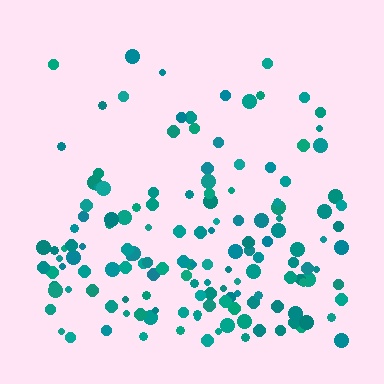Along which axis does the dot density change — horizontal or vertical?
Vertical.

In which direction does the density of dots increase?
From top to bottom, with the bottom side densest.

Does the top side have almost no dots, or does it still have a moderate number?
Still a moderate number, just noticeably fewer than the bottom.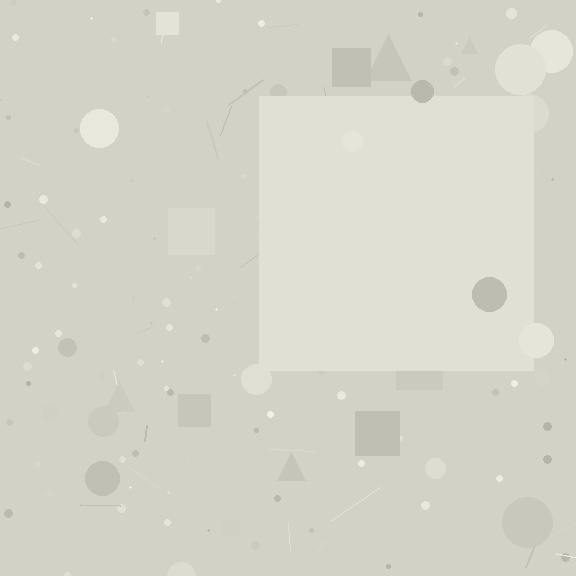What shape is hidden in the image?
A square is hidden in the image.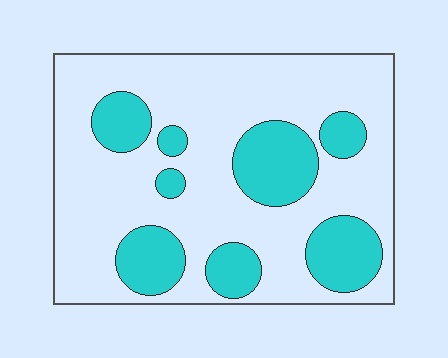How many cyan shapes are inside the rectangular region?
8.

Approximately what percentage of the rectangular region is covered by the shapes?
Approximately 25%.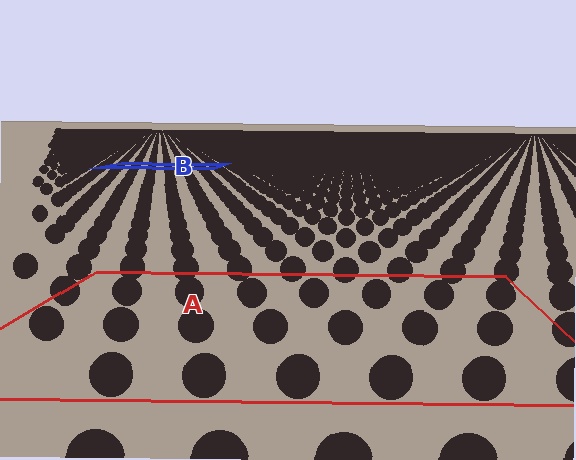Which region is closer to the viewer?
Region A is closer. The texture elements there are larger and more spread out.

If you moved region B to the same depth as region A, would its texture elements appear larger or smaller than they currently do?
They would appear larger. At a closer depth, the same texture elements are projected at a bigger on-screen size.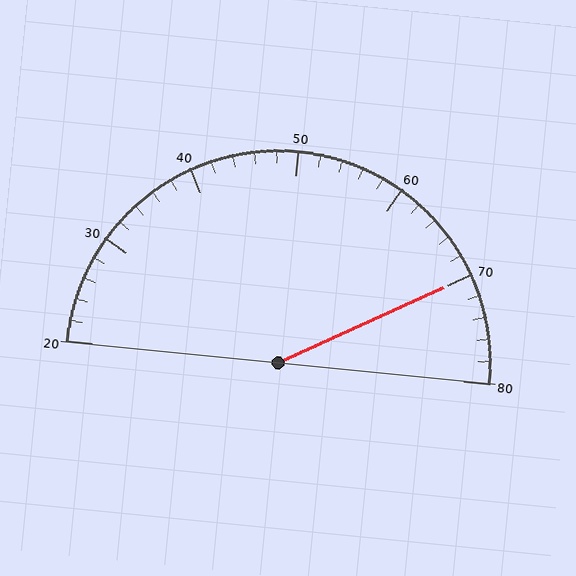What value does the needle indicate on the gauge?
The needle indicates approximately 70.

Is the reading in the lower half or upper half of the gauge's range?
The reading is in the upper half of the range (20 to 80).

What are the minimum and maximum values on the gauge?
The gauge ranges from 20 to 80.